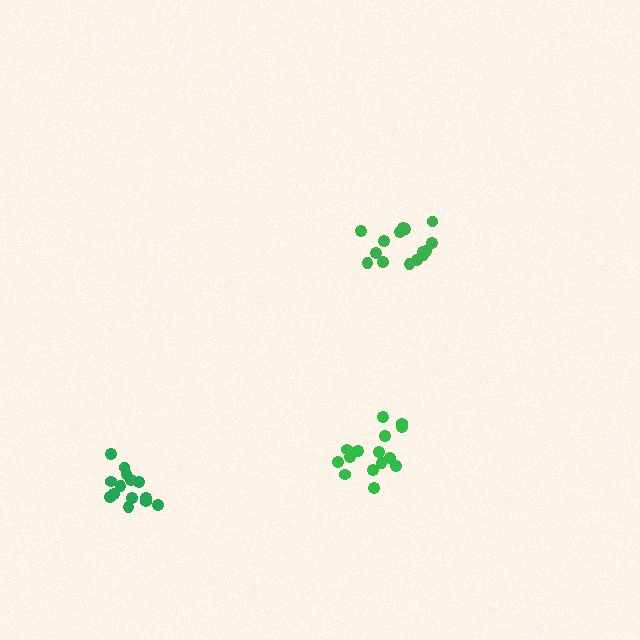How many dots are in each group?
Group 1: 14 dots, Group 2: 15 dots, Group 3: 15 dots (44 total).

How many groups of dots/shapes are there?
There are 3 groups.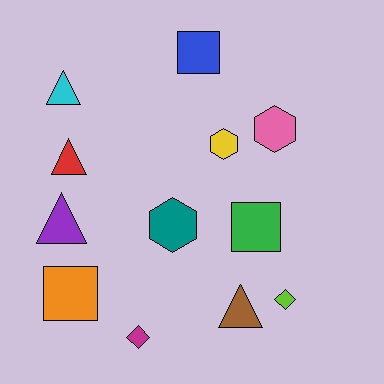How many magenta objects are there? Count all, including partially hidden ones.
There is 1 magenta object.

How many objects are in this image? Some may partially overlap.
There are 12 objects.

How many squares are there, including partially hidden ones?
There are 3 squares.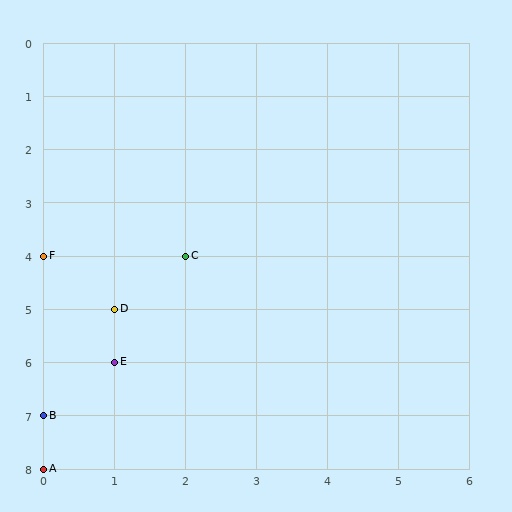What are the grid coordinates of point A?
Point A is at grid coordinates (0, 8).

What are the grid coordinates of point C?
Point C is at grid coordinates (2, 4).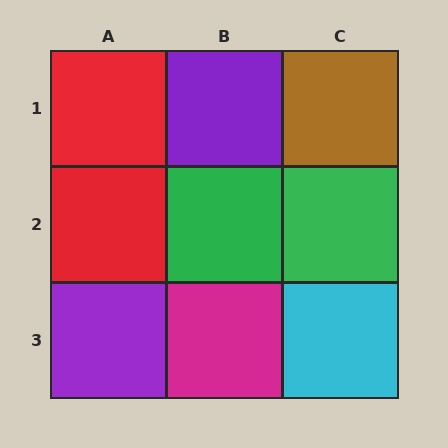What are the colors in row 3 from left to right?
Purple, magenta, cyan.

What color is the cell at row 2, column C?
Green.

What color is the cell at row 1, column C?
Brown.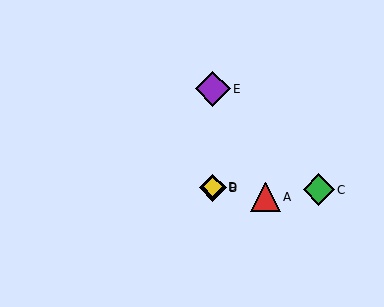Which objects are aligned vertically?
Objects B, D, E are aligned vertically.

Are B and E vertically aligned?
Yes, both are at x≈213.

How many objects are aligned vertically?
3 objects (B, D, E) are aligned vertically.